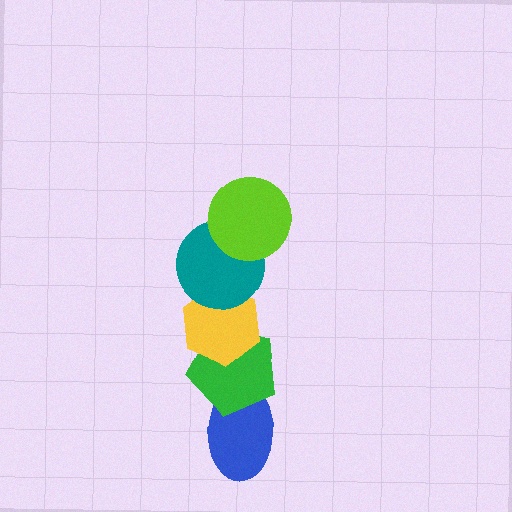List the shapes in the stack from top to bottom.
From top to bottom: the lime circle, the teal circle, the yellow hexagon, the green pentagon, the blue ellipse.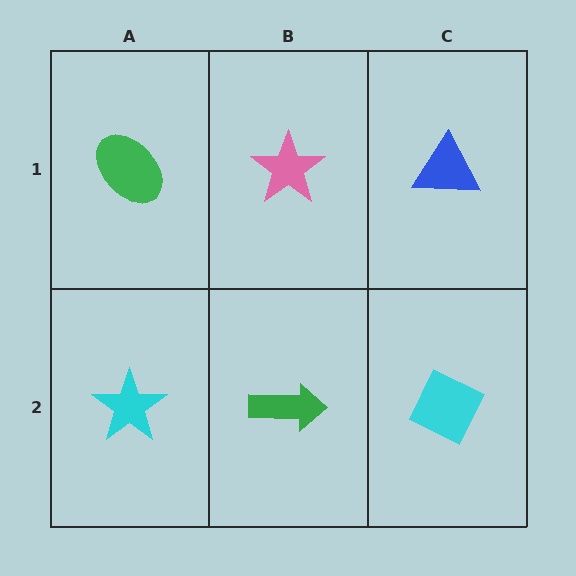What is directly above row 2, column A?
A green ellipse.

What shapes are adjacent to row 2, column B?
A pink star (row 1, column B), a cyan star (row 2, column A), a cyan diamond (row 2, column C).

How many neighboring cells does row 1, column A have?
2.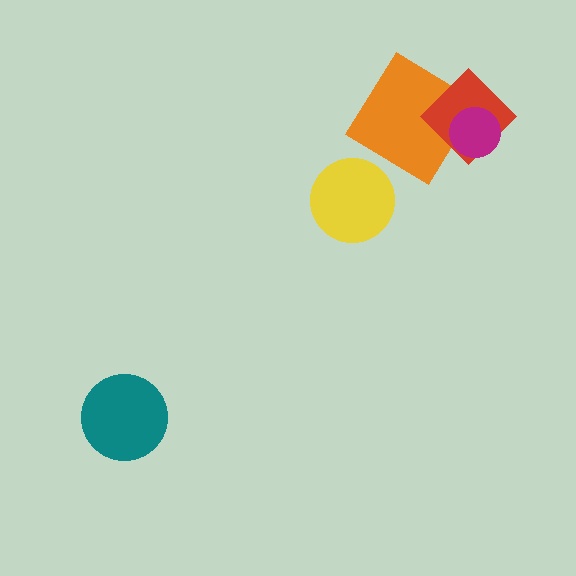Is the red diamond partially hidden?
Yes, it is partially covered by another shape.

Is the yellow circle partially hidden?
No, no other shape covers it.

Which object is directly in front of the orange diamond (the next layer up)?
The red diamond is directly in front of the orange diamond.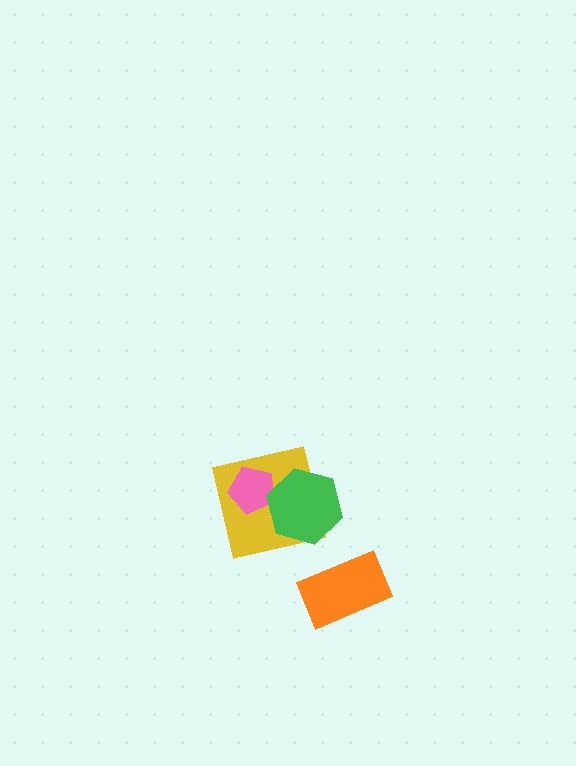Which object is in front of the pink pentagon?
The green hexagon is in front of the pink pentagon.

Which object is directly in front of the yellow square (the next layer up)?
The pink pentagon is directly in front of the yellow square.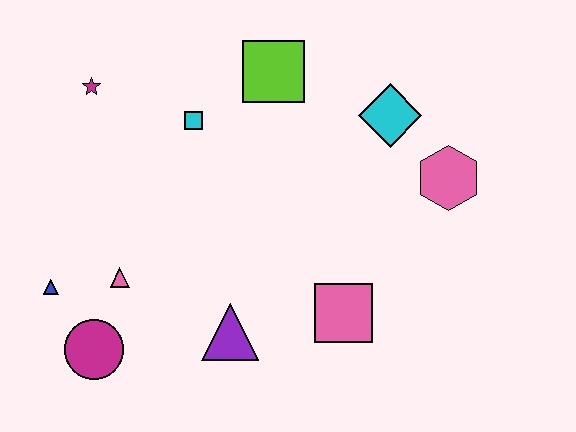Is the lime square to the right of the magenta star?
Yes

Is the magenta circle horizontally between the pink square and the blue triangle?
Yes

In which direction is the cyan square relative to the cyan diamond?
The cyan square is to the left of the cyan diamond.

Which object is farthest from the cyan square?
The pink hexagon is farthest from the cyan square.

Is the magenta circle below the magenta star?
Yes